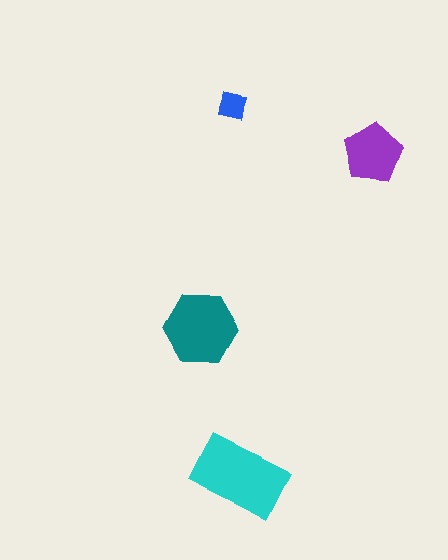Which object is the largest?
The cyan rectangle.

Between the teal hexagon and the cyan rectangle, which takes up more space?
The cyan rectangle.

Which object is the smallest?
The blue square.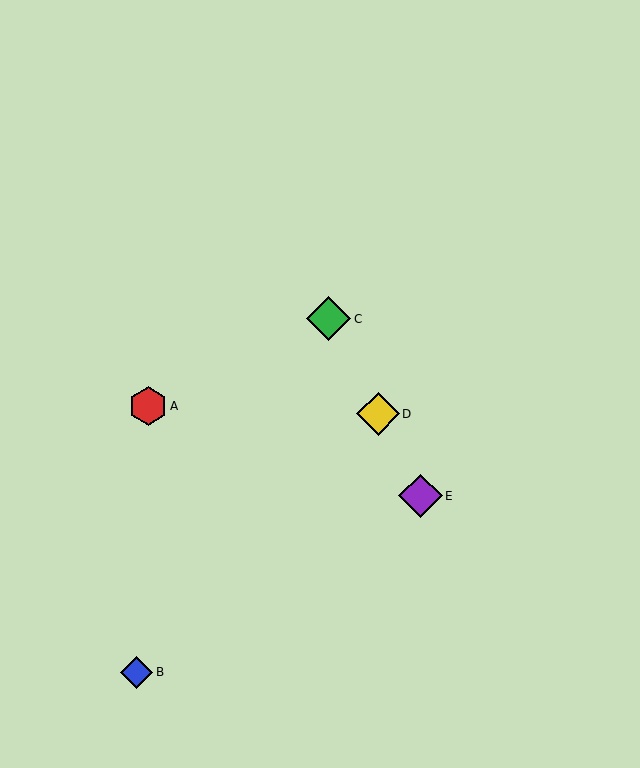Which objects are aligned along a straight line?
Objects C, D, E are aligned along a straight line.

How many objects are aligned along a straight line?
3 objects (C, D, E) are aligned along a straight line.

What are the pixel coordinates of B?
Object B is at (137, 672).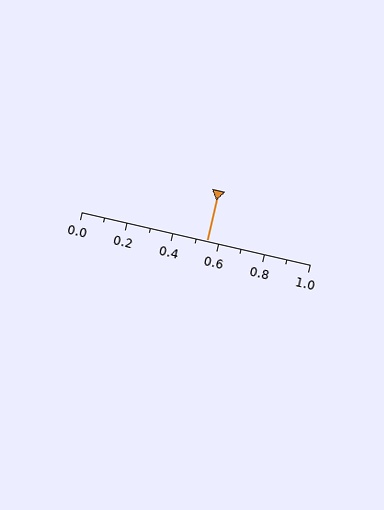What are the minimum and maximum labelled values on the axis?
The axis runs from 0.0 to 1.0.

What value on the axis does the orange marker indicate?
The marker indicates approximately 0.55.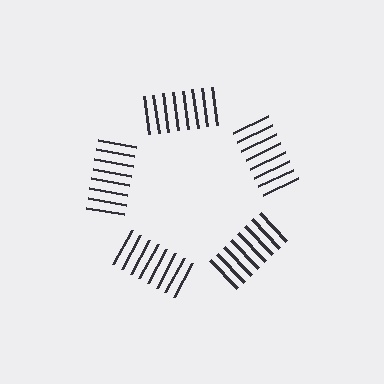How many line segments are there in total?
40 — 8 along each of the 5 edges.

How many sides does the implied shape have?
5 sides — the line-ends trace a pentagon.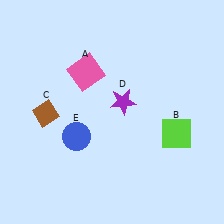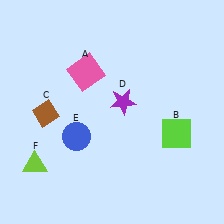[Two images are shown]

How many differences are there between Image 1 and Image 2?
There is 1 difference between the two images.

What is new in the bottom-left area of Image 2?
A lime triangle (F) was added in the bottom-left area of Image 2.